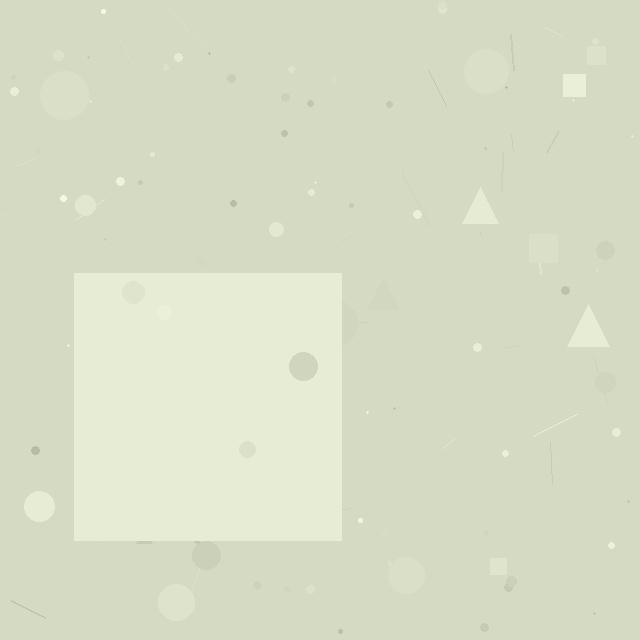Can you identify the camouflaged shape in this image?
The camouflaged shape is a square.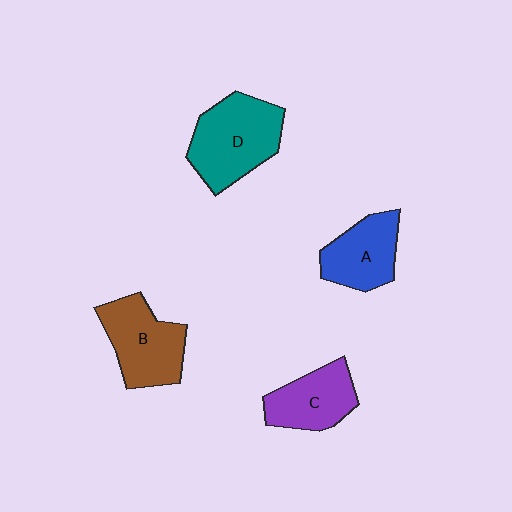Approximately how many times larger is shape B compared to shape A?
Approximately 1.2 times.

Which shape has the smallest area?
Shape C (purple).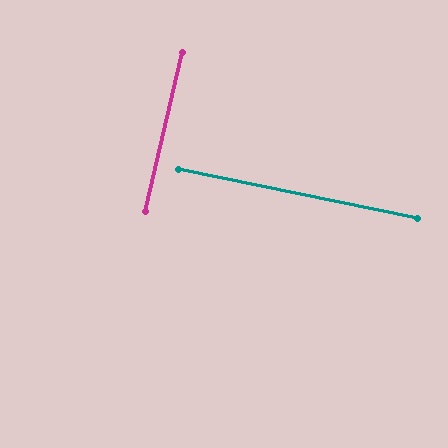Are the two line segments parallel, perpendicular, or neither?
Perpendicular — they meet at approximately 88°.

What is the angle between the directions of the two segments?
Approximately 88 degrees.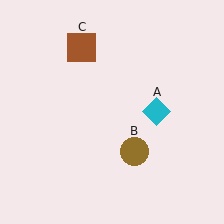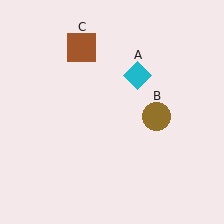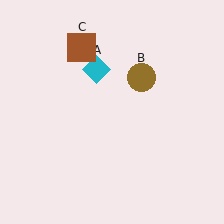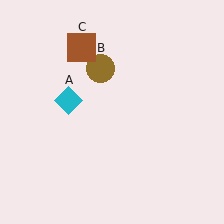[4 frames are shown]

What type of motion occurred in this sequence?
The cyan diamond (object A), brown circle (object B) rotated counterclockwise around the center of the scene.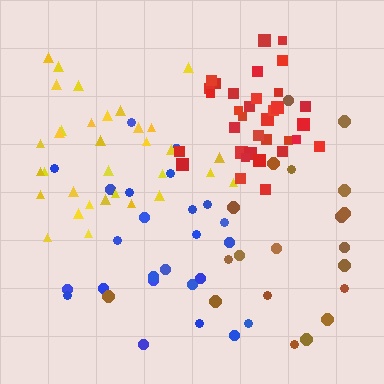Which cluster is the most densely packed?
Red.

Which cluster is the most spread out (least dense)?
Brown.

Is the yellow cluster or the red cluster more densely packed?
Red.